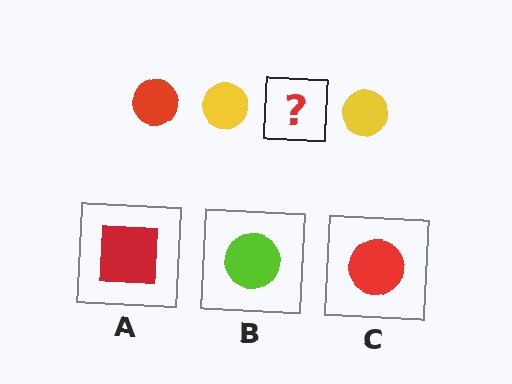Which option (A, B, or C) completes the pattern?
C.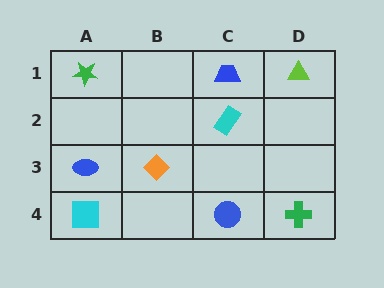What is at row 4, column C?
A blue circle.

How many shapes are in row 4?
3 shapes.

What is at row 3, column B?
An orange diamond.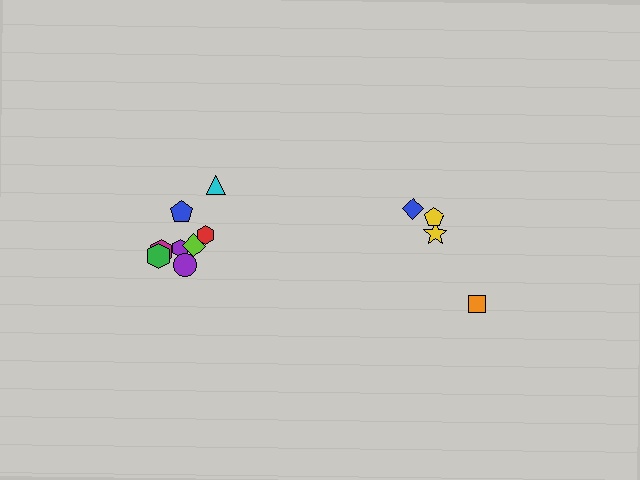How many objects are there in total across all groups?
There are 12 objects.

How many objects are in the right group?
There are 4 objects.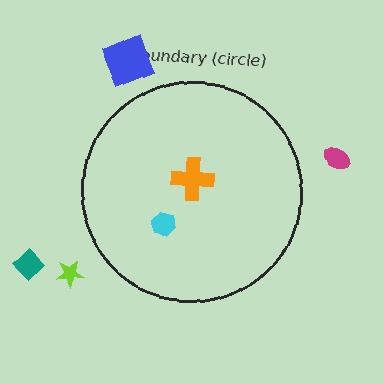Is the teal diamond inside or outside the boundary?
Outside.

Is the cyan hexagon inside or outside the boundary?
Inside.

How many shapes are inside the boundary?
2 inside, 4 outside.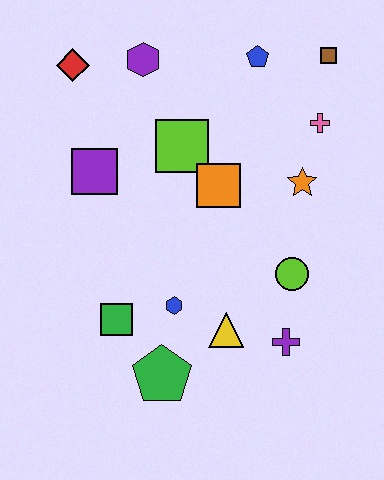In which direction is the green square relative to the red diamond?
The green square is below the red diamond.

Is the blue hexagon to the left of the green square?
No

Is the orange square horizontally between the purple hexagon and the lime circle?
Yes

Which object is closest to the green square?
The blue hexagon is closest to the green square.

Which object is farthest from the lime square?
The green pentagon is farthest from the lime square.